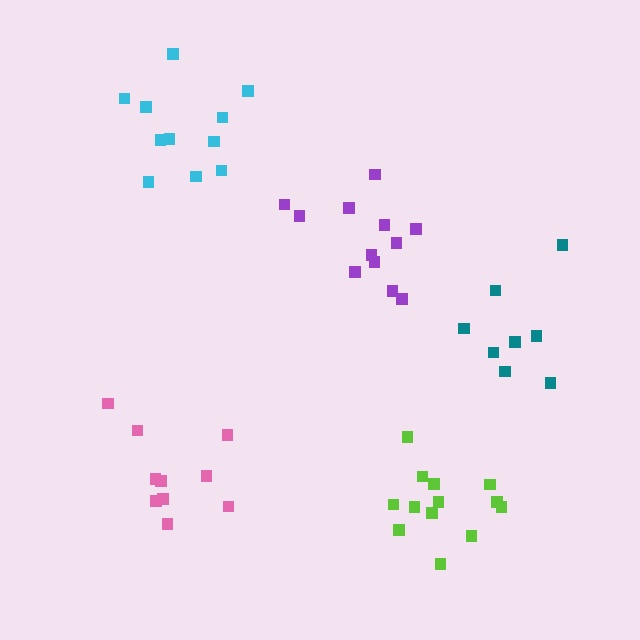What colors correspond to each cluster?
The clusters are colored: pink, teal, cyan, purple, lime.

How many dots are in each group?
Group 1: 10 dots, Group 2: 8 dots, Group 3: 11 dots, Group 4: 12 dots, Group 5: 13 dots (54 total).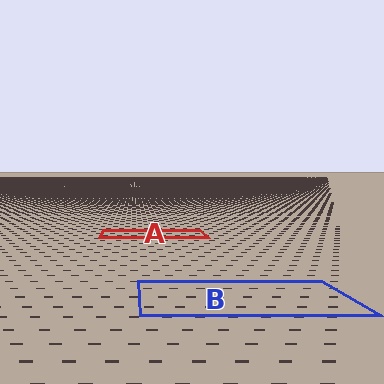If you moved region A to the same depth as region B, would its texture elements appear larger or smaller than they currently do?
They would appear larger. At a closer depth, the same texture elements are projected at a bigger on-screen size.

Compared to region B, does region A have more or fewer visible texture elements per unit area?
Region A has more texture elements per unit area — they are packed more densely because it is farther away.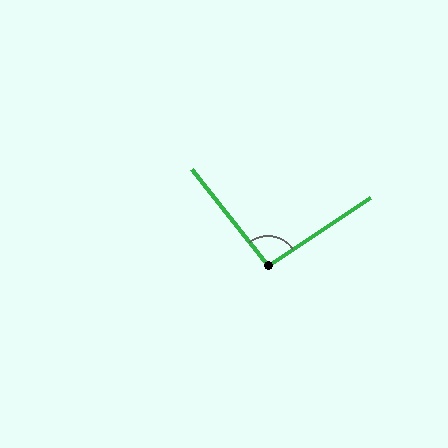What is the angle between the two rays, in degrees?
Approximately 94 degrees.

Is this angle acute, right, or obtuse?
It is approximately a right angle.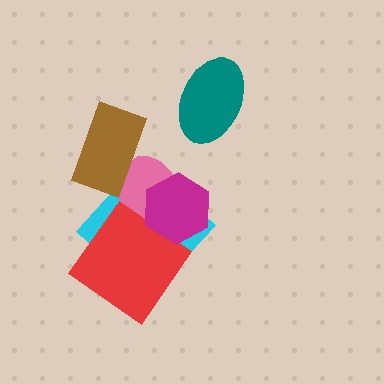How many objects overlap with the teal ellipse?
0 objects overlap with the teal ellipse.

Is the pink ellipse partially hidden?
Yes, it is partially covered by another shape.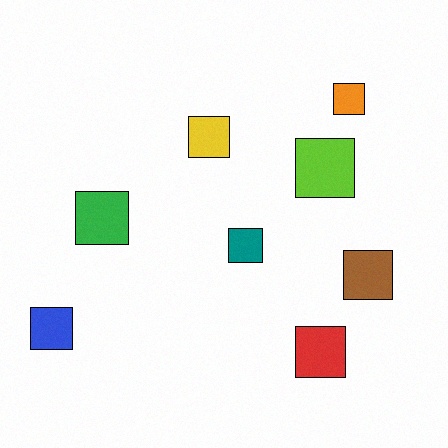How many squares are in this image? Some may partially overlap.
There are 8 squares.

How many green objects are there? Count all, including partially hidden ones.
There is 1 green object.